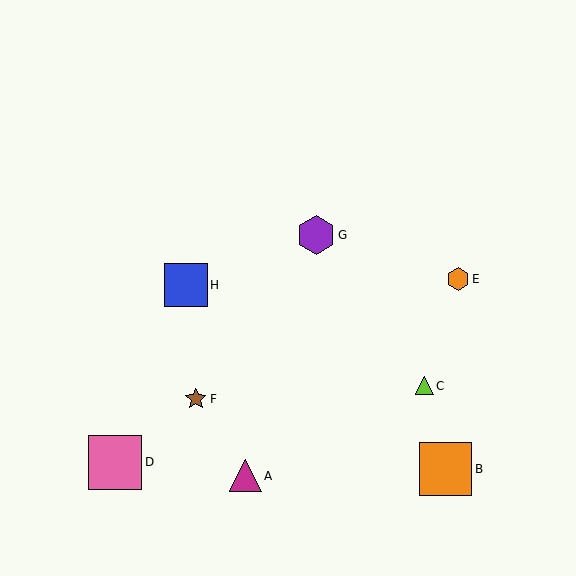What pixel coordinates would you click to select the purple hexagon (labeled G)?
Click at (316, 235) to select the purple hexagon G.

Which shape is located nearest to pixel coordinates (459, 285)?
The orange hexagon (labeled E) at (458, 279) is nearest to that location.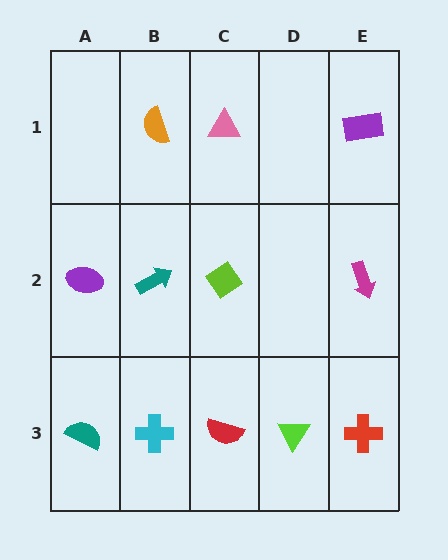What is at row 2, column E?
A magenta arrow.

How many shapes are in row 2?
4 shapes.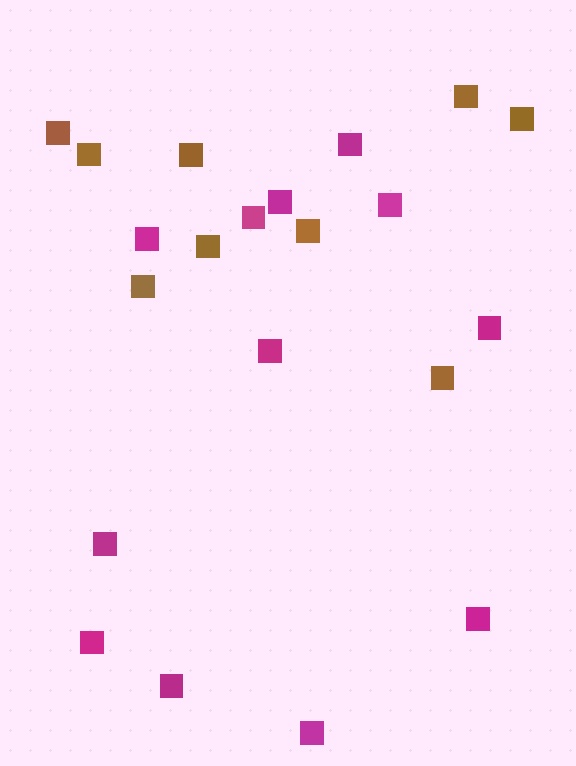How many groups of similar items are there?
There are 2 groups: one group of brown squares (9) and one group of magenta squares (12).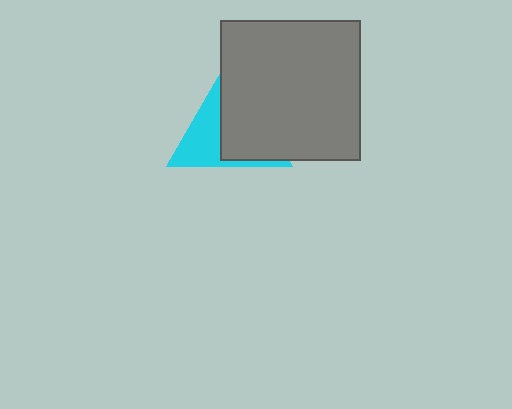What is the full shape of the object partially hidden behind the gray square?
The partially hidden object is a cyan triangle.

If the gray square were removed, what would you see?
You would see the complete cyan triangle.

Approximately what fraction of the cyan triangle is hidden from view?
Roughly 58% of the cyan triangle is hidden behind the gray square.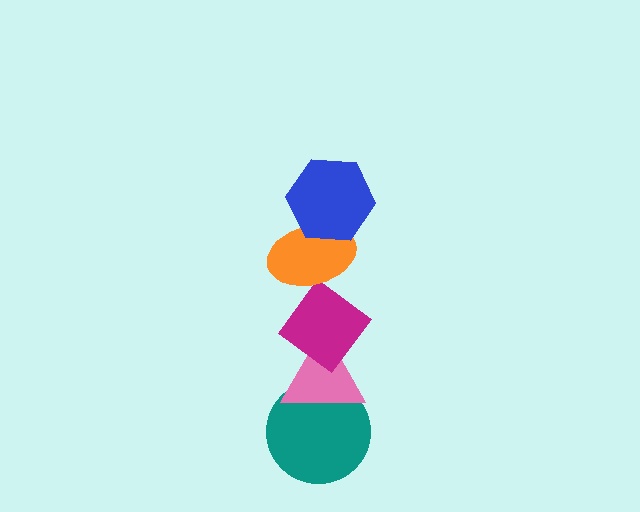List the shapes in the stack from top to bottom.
From top to bottom: the blue hexagon, the orange ellipse, the magenta diamond, the pink triangle, the teal circle.